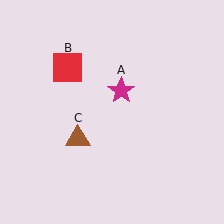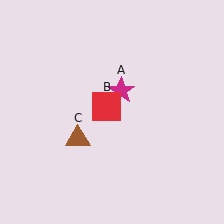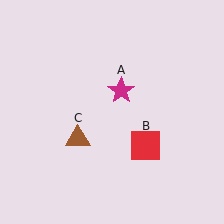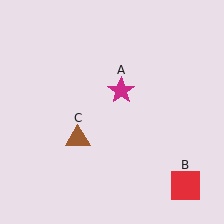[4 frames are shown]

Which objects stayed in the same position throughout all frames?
Magenta star (object A) and brown triangle (object C) remained stationary.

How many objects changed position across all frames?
1 object changed position: red square (object B).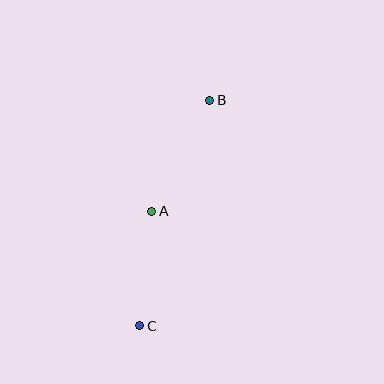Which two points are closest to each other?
Points A and C are closest to each other.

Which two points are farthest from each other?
Points B and C are farthest from each other.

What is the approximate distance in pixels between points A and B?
The distance between A and B is approximately 125 pixels.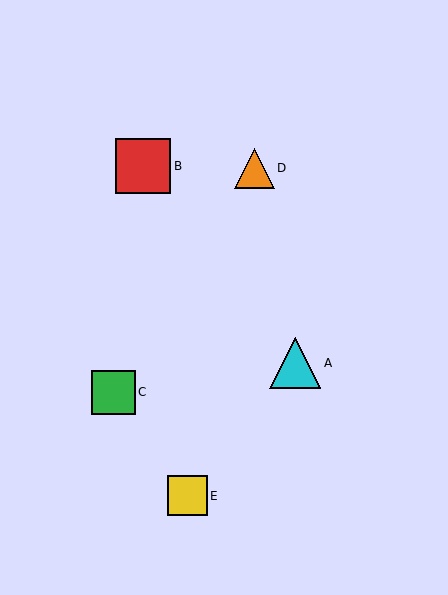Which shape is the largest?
The red square (labeled B) is the largest.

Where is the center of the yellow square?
The center of the yellow square is at (187, 496).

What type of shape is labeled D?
Shape D is an orange triangle.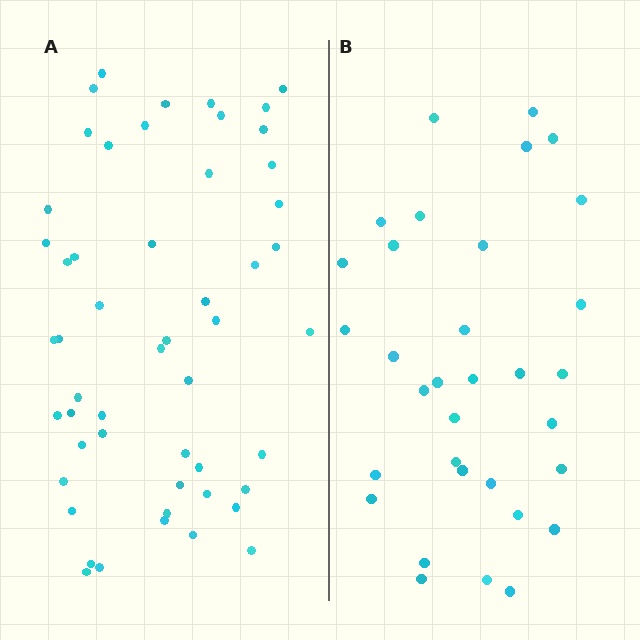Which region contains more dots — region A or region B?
Region A (the left region) has more dots.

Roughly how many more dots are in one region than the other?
Region A has approximately 20 more dots than region B.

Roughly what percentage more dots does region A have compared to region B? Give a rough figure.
About 60% more.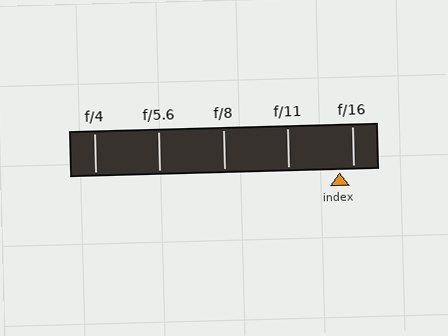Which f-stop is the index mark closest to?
The index mark is closest to f/16.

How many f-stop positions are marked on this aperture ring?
There are 5 f-stop positions marked.